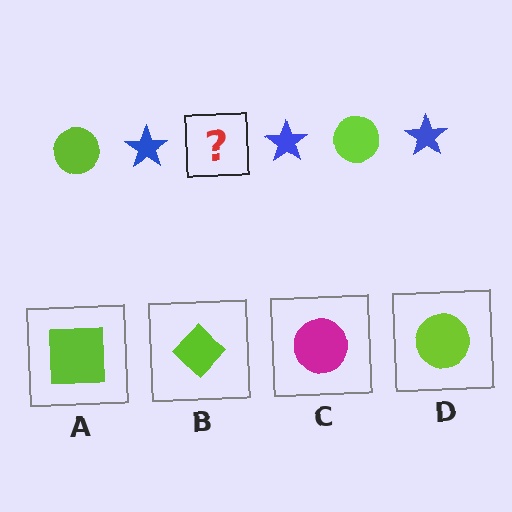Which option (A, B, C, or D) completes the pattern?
D.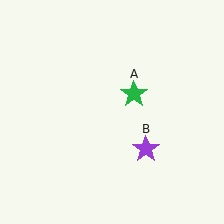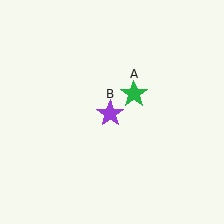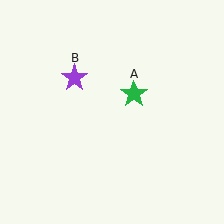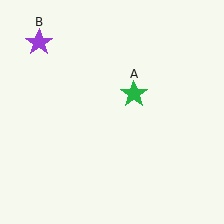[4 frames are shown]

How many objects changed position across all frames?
1 object changed position: purple star (object B).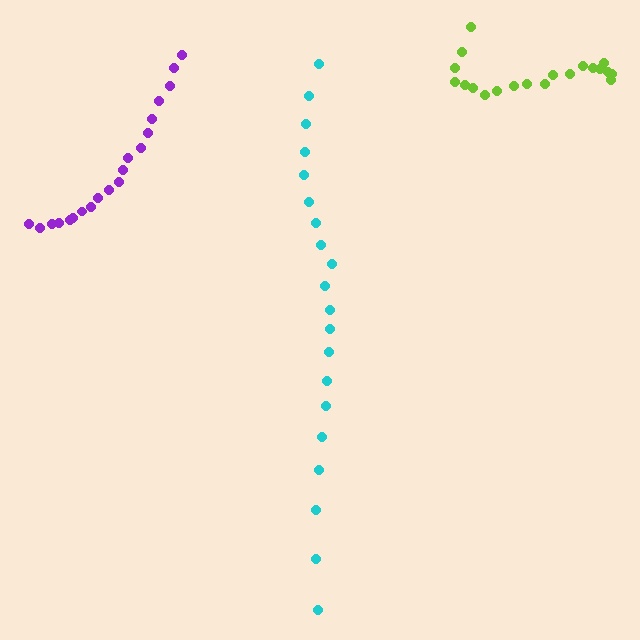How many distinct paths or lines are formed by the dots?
There are 3 distinct paths.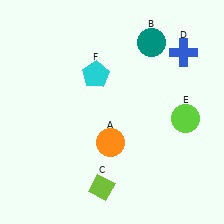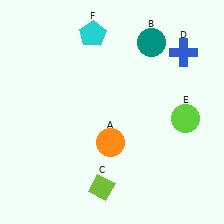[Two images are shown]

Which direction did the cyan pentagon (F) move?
The cyan pentagon (F) moved up.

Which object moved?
The cyan pentagon (F) moved up.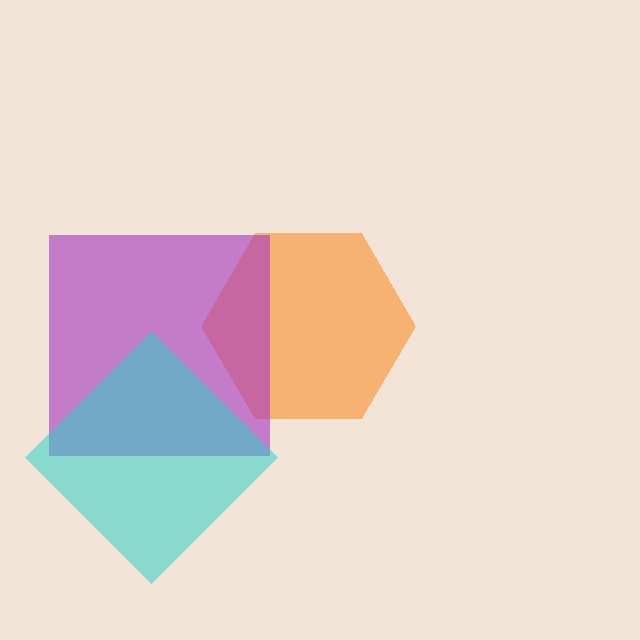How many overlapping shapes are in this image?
There are 3 overlapping shapes in the image.